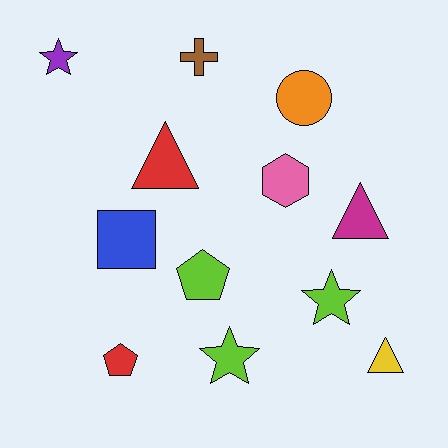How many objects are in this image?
There are 12 objects.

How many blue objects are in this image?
There is 1 blue object.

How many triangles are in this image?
There are 3 triangles.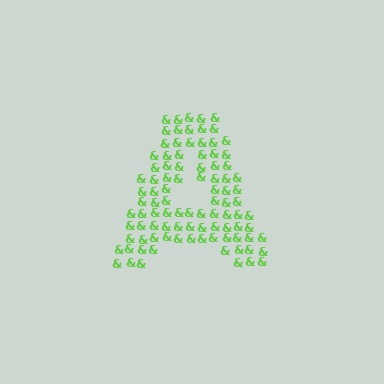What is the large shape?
The large shape is the letter A.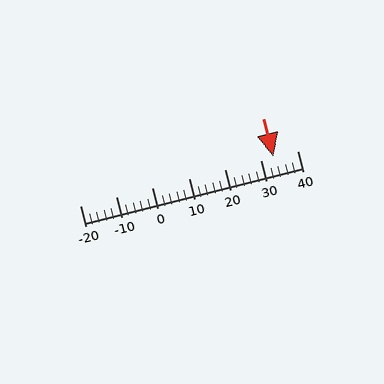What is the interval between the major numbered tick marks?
The major tick marks are spaced 10 units apart.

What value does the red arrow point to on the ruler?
The red arrow points to approximately 33.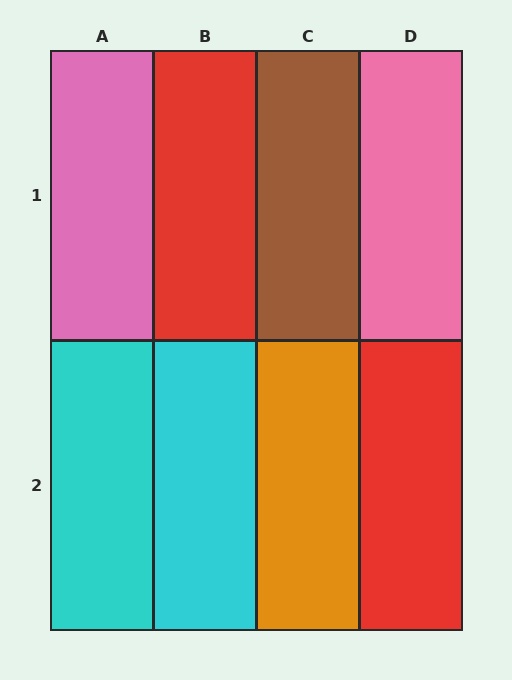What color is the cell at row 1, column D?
Pink.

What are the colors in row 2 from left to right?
Cyan, cyan, orange, red.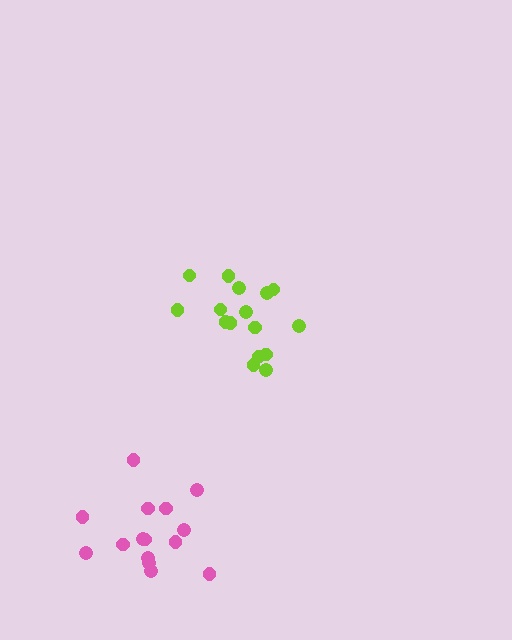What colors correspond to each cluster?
The clusters are colored: lime, pink.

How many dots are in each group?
Group 1: 16 dots, Group 2: 15 dots (31 total).